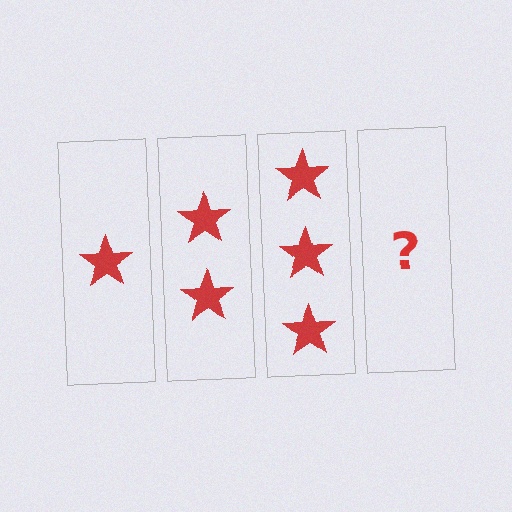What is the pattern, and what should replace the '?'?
The pattern is that each step adds one more star. The '?' should be 4 stars.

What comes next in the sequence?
The next element should be 4 stars.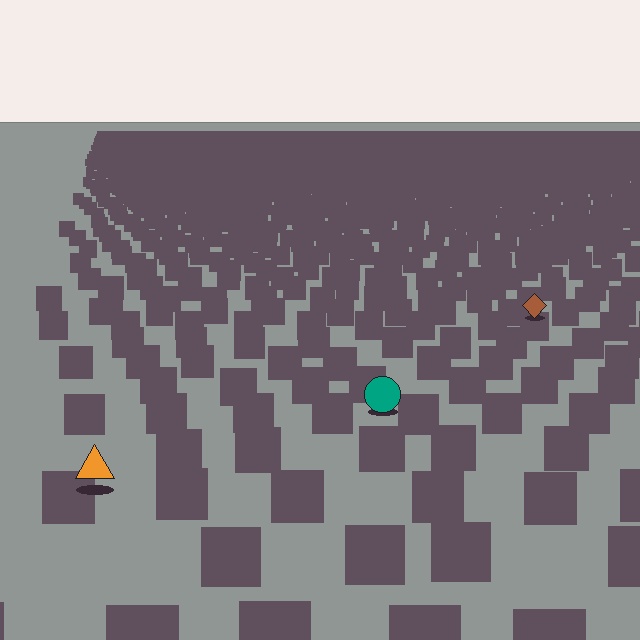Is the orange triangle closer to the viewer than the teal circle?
Yes. The orange triangle is closer — you can tell from the texture gradient: the ground texture is coarser near it.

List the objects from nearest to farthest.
From nearest to farthest: the orange triangle, the teal circle, the brown diamond.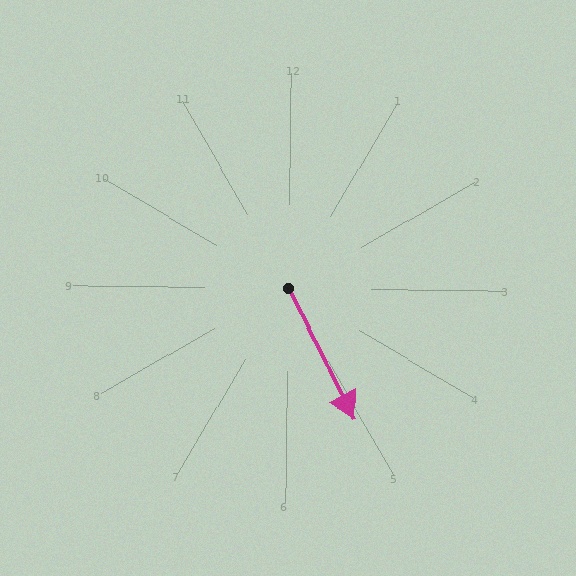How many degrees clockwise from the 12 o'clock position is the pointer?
Approximately 152 degrees.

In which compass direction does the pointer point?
Southeast.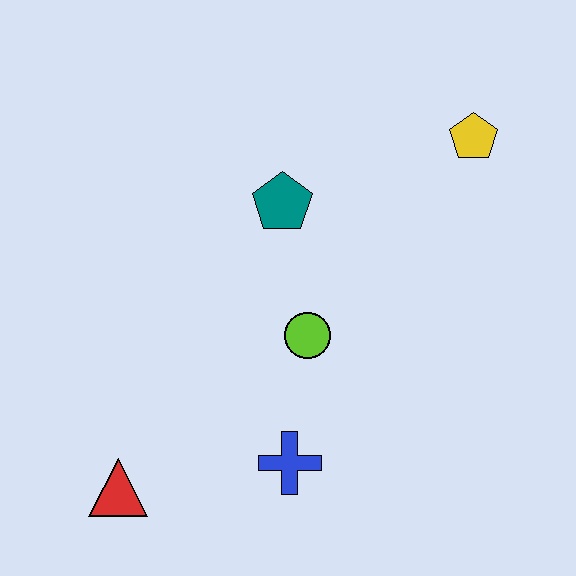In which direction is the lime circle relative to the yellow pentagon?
The lime circle is below the yellow pentagon.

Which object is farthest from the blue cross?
The yellow pentagon is farthest from the blue cross.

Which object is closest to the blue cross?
The lime circle is closest to the blue cross.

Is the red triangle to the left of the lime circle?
Yes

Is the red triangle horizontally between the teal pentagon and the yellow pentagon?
No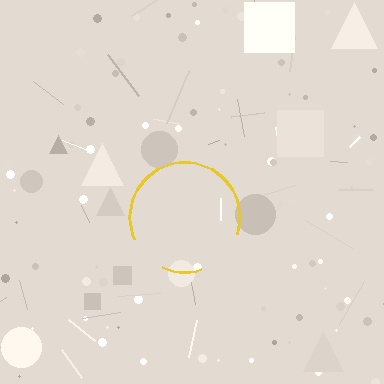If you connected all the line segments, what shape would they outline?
They would outline a circle.